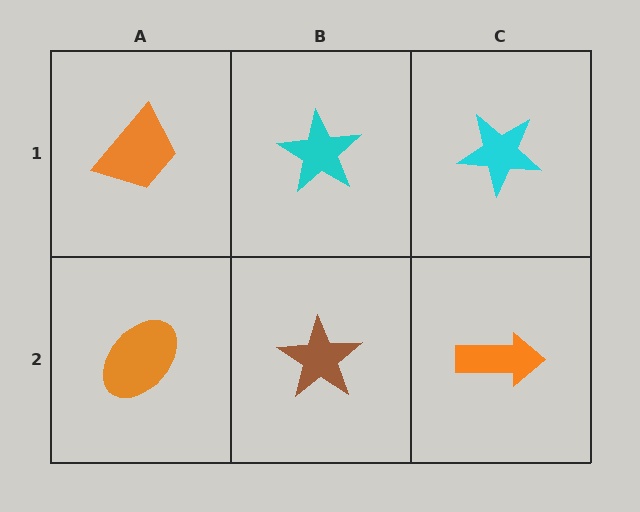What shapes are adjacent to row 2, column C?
A cyan star (row 1, column C), a brown star (row 2, column B).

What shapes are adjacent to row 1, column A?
An orange ellipse (row 2, column A), a cyan star (row 1, column B).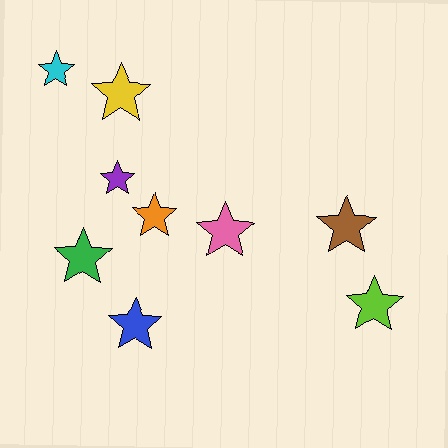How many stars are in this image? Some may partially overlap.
There are 9 stars.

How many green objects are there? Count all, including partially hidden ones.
There is 1 green object.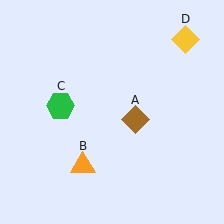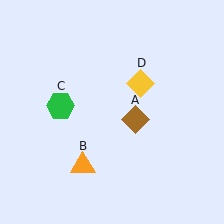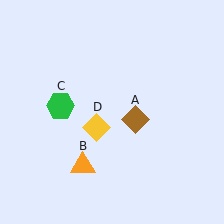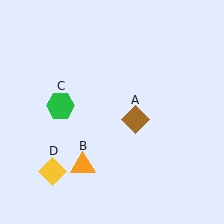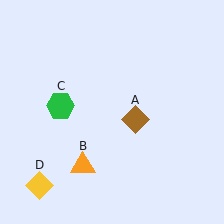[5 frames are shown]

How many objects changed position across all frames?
1 object changed position: yellow diamond (object D).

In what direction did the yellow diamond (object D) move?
The yellow diamond (object D) moved down and to the left.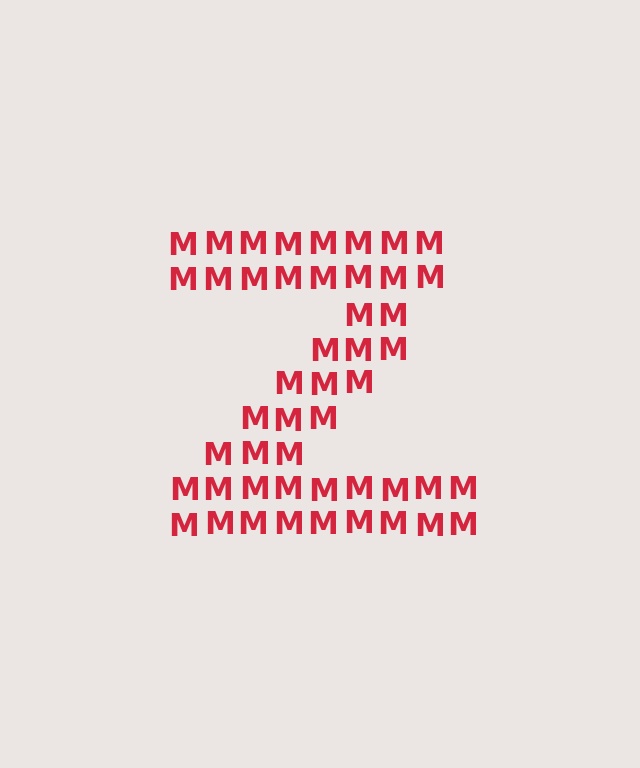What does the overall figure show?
The overall figure shows the letter Z.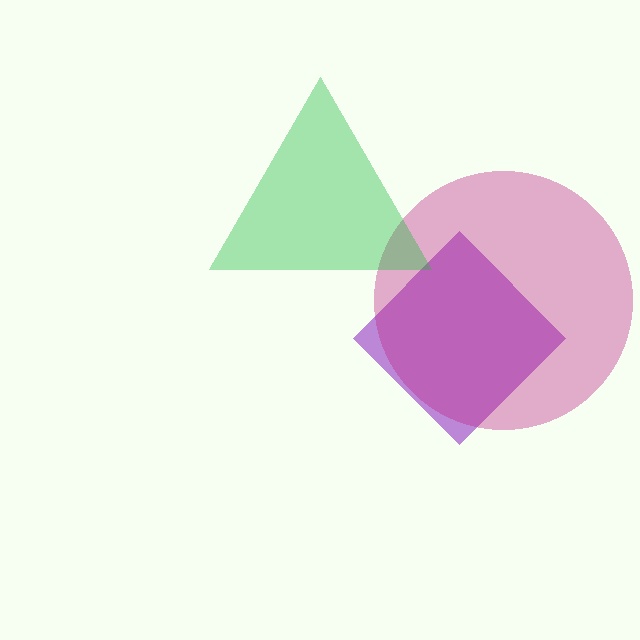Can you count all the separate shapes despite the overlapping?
Yes, there are 3 separate shapes.